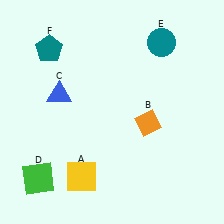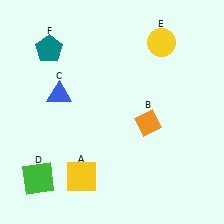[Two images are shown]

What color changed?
The circle (E) changed from teal in Image 1 to yellow in Image 2.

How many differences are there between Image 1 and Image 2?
There is 1 difference between the two images.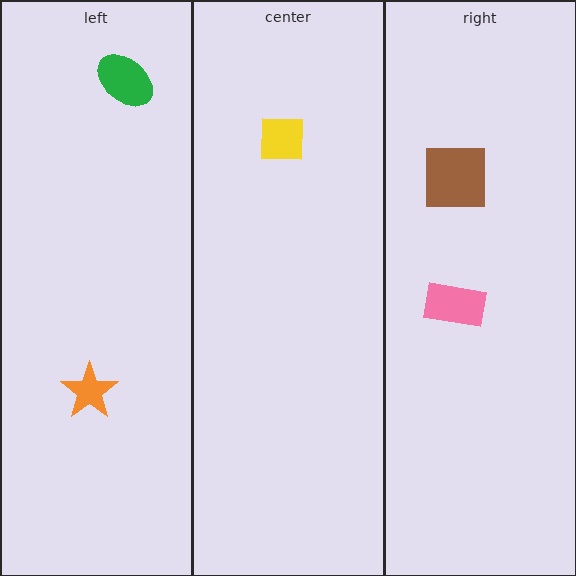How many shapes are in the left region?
2.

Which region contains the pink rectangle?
The right region.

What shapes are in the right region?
The pink rectangle, the brown square.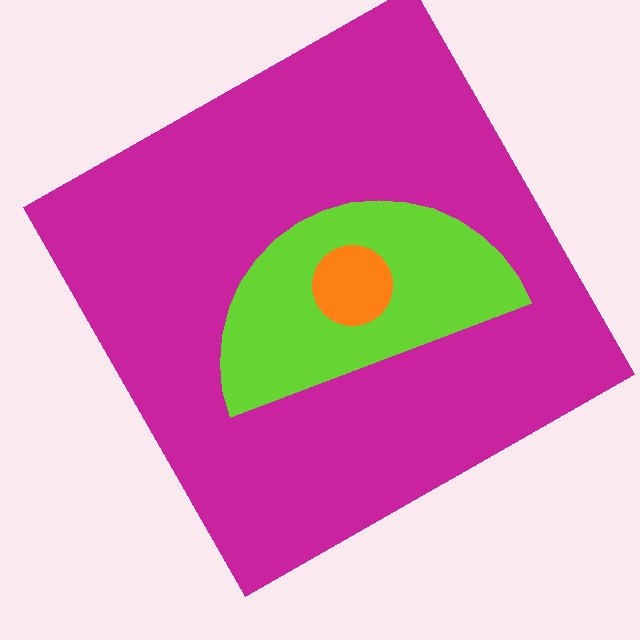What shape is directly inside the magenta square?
The lime semicircle.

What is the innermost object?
The orange circle.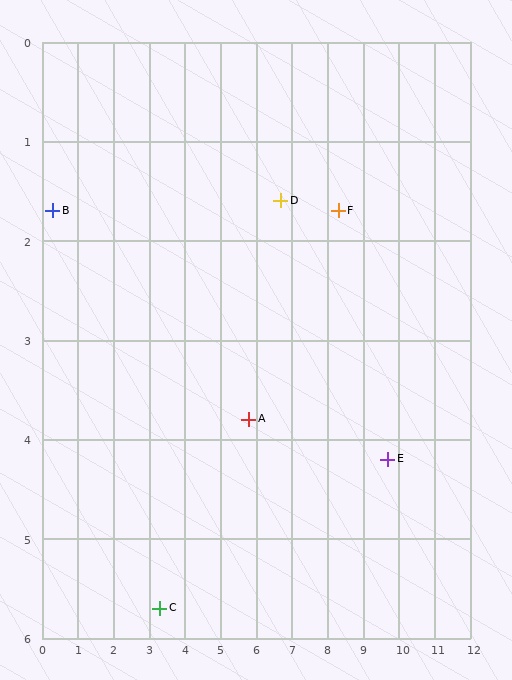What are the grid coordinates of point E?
Point E is at approximately (9.7, 4.2).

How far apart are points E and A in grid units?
Points E and A are about 3.9 grid units apart.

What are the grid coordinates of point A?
Point A is at approximately (5.8, 3.8).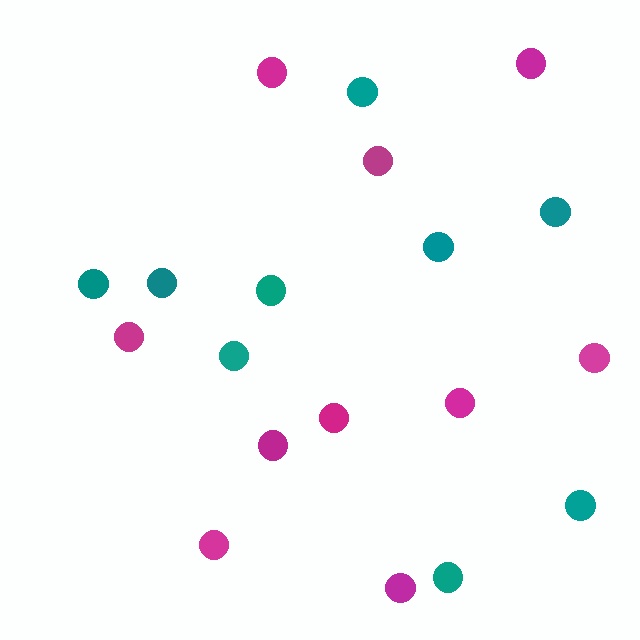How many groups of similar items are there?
There are 2 groups: one group of teal circles (9) and one group of magenta circles (10).